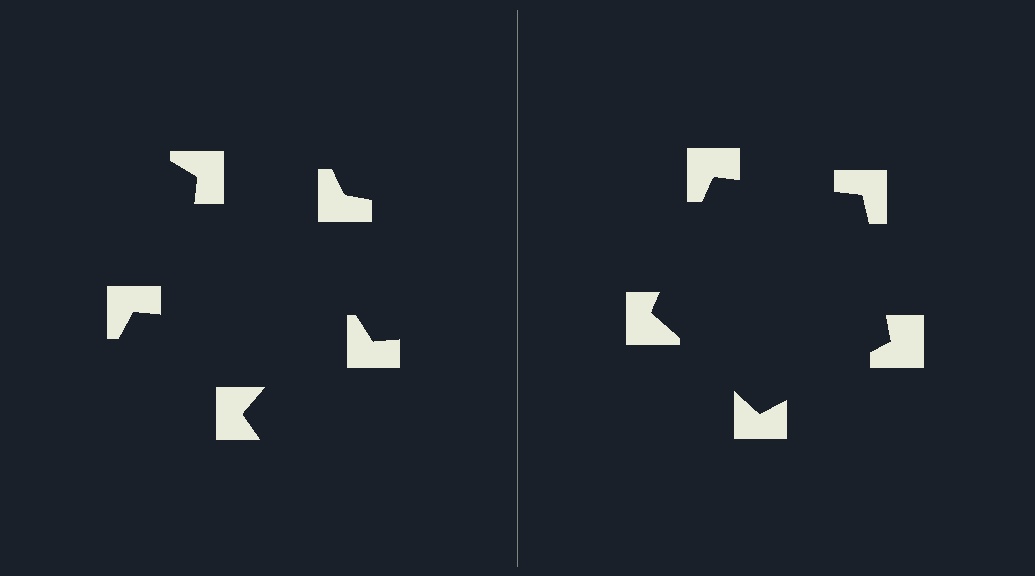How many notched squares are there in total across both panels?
10 — 5 on each side.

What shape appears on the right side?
An illusory pentagon.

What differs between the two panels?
The notched squares are positioned identically on both sides; only the wedge orientations differ. On the right they align to a pentagon; on the left they are misaligned.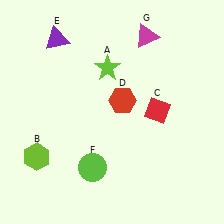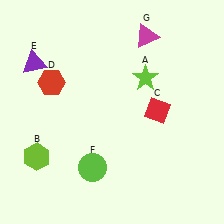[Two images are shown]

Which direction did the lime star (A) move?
The lime star (A) moved right.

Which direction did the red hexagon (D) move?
The red hexagon (D) moved left.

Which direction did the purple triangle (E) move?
The purple triangle (E) moved down.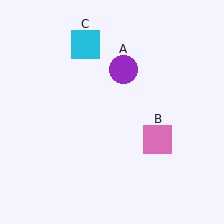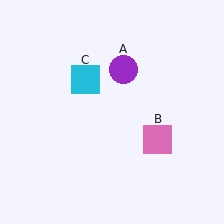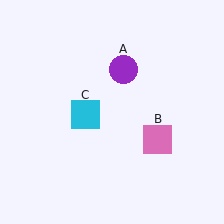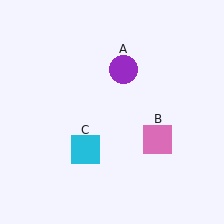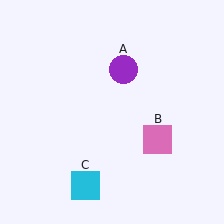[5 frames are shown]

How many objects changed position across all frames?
1 object changed position: cyan square (object C).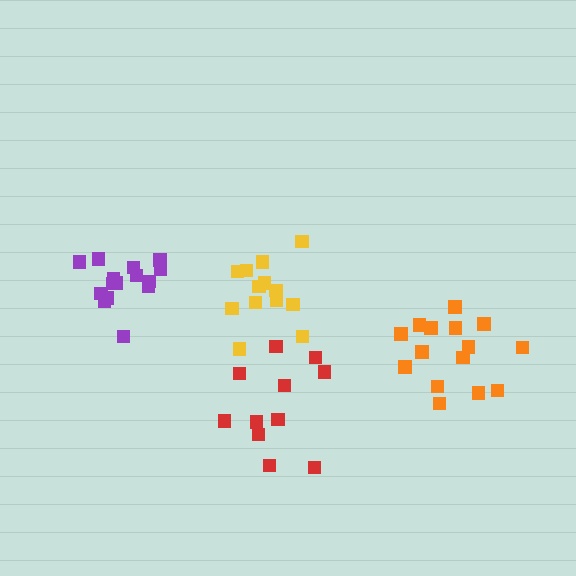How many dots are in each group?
Group 1: 13 dots, Group 2: 15 dots, Group 3: 15 dots, Group 4: 11 dots (54 total).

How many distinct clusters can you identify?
There are 4 distinct clusters.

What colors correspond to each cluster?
The clusters are colored: yellow, purple, orange, red.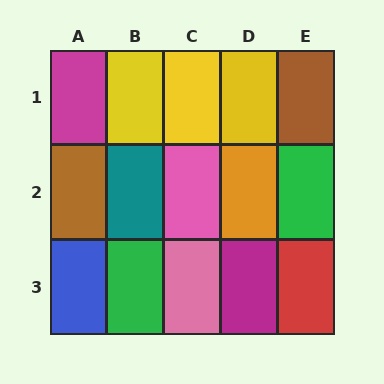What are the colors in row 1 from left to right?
Magenta, yellow, yellow, yellow, brown.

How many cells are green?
2 cells are green.